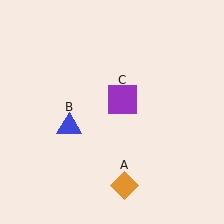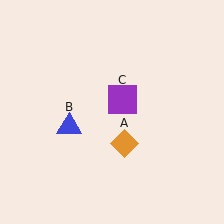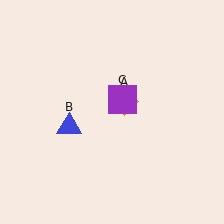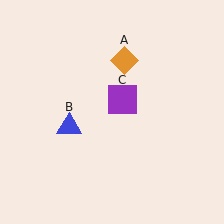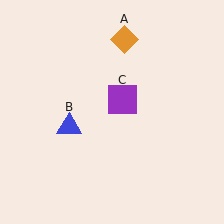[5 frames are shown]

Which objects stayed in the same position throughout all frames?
Blue triangle (object B) and purple square (object C) remained stationary.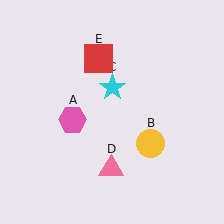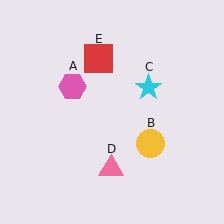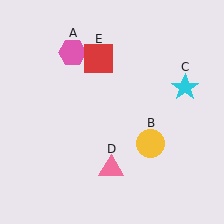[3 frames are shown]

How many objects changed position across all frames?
2 objects changed position: pink hexagon (object A), cyan star (object C).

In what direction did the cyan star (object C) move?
The cyan star (object C) moved right.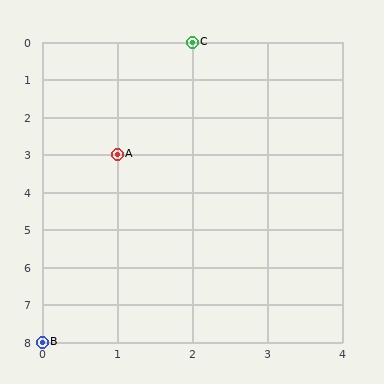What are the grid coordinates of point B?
Point B is at grid coordinates (0, 8).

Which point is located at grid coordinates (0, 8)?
Point B is at (0, 8).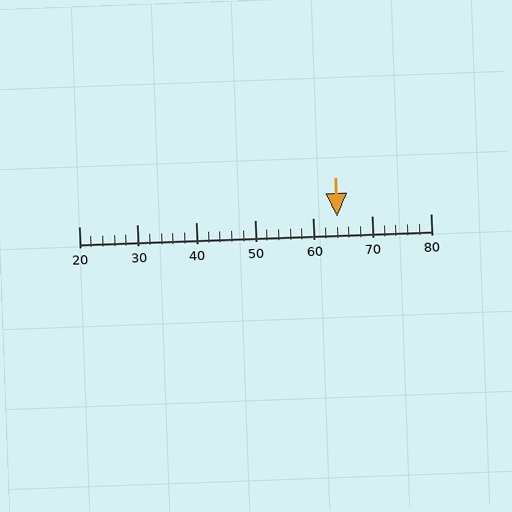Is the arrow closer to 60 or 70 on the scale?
The arrow is closer to 60.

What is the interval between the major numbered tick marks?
The major tick marks are spaced 10 units apart.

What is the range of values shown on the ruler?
The ruler shows values from 20 to 80.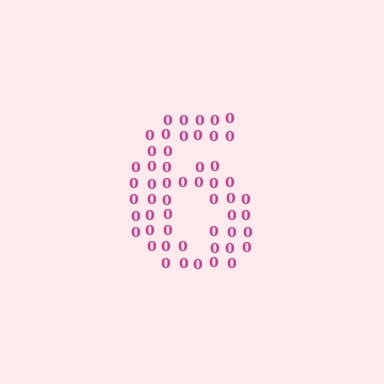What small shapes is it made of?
It is made of small digit 0's.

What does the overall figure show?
The overall figure shows the digit 6.